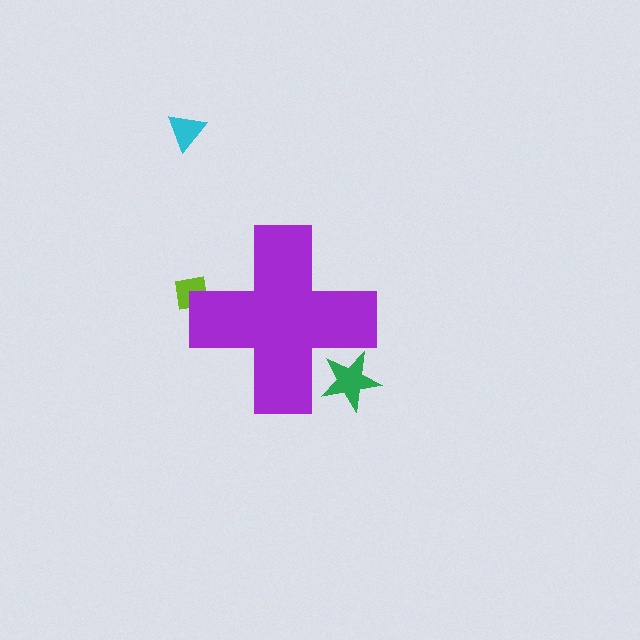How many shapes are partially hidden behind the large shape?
2 shapes are partially hidden.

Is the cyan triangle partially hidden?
No, the cyan triangle is fully visible.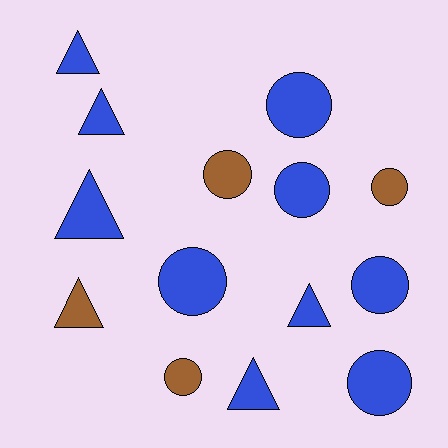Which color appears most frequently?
Blue, with 10 objects.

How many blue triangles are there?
There are 5 blue triangles.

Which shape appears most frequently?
Circle, with 8 objects.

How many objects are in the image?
There are 14 objects.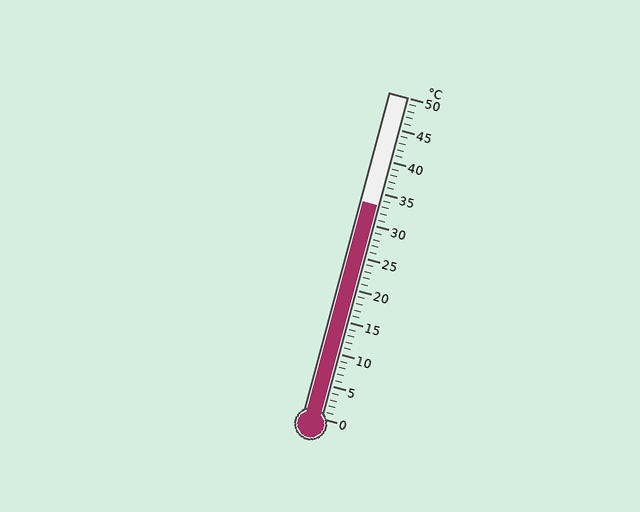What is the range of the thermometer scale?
The thermometer scale ranges from 0°C to 50°C.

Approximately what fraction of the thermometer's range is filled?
The thermometer is filled to approximately 65% of its range.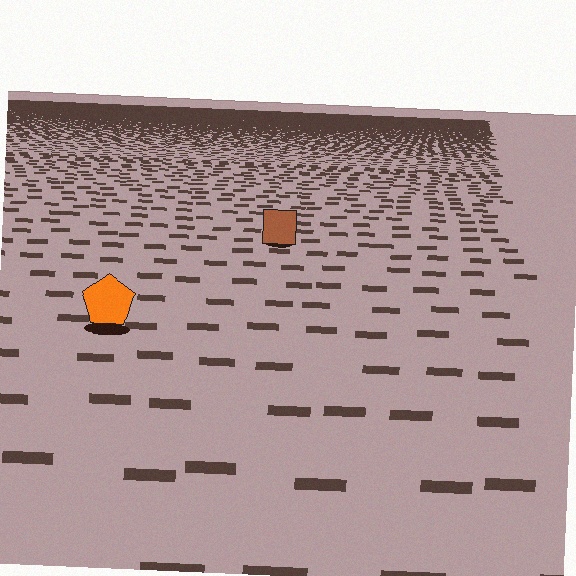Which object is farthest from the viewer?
The brown square is farthest from the viewer. It appears smaller and the ground texture around it is denser.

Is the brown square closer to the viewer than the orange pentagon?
No. The orange pentagon is closer — you can tell from the texture gradient: the ground texture is coarser near it.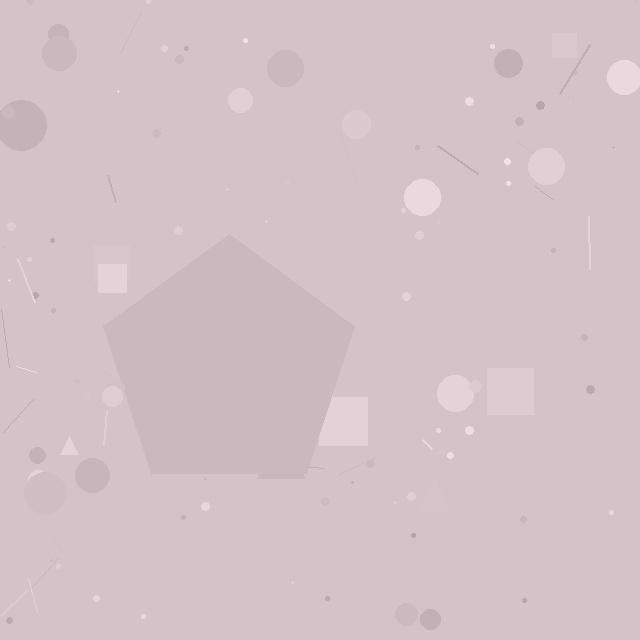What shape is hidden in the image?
A pentagon is hidden in the image.